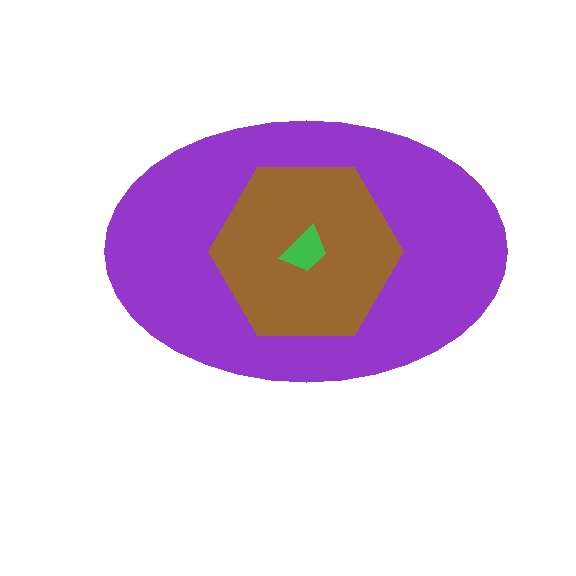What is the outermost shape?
The purple ellipse.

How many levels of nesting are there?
3.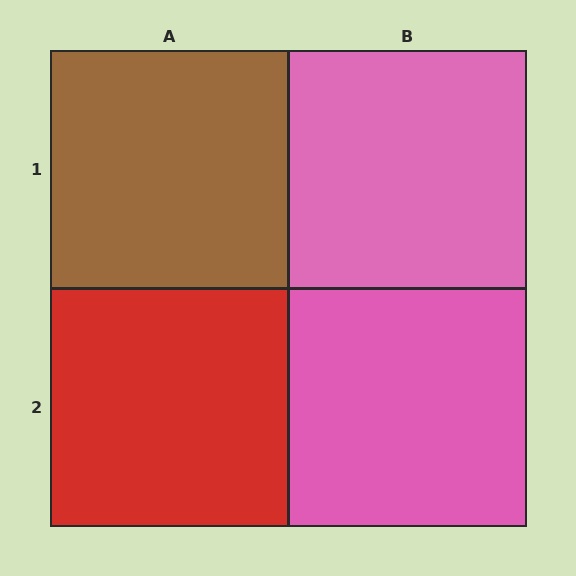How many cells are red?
1 cell is red.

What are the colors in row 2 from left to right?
Red, pink.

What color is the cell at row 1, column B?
Pink.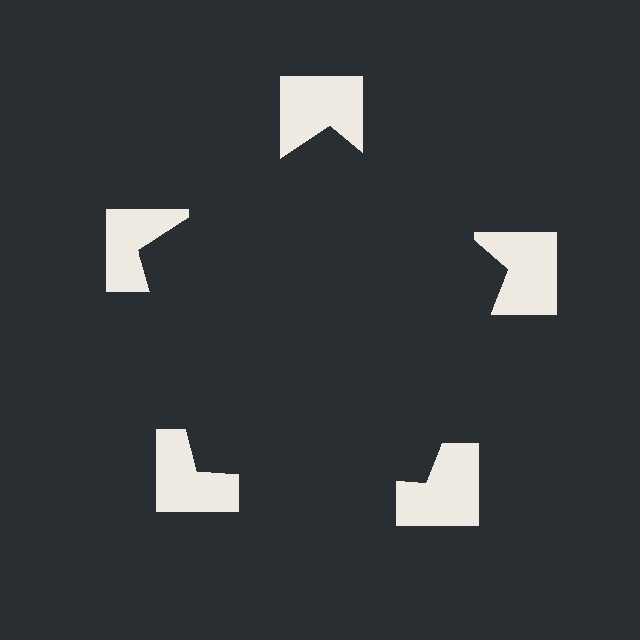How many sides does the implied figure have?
5 sides.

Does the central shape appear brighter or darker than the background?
It typically appears slightly darker than the background, even though no actual brightness change is drawn.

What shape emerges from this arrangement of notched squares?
An illusory pentagon — its edges are inferred from the aligned wedge cuts in the notched squares, not physically drawn.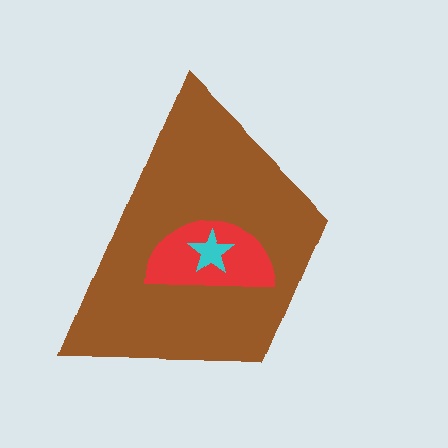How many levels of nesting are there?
3.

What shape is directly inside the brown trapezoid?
The red semicircle.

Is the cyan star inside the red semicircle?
Yes.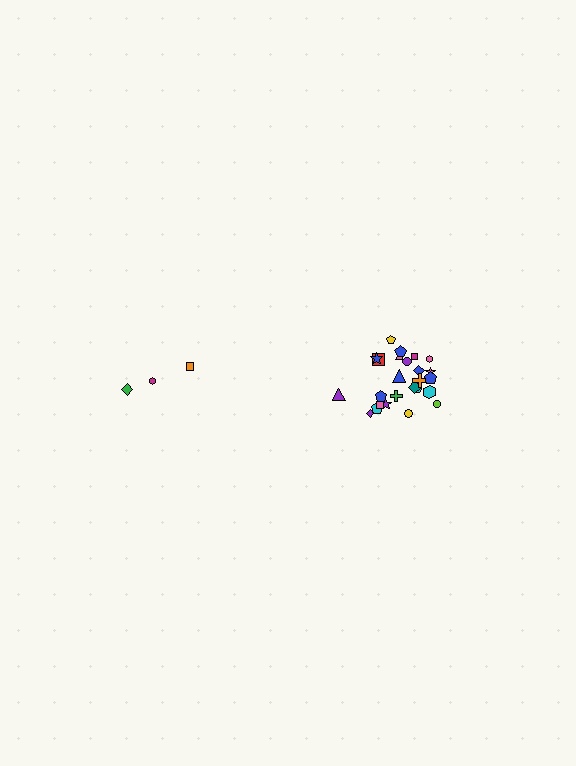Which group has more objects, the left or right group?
The right group.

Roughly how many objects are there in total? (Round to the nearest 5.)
Roughly 30 objects in total.